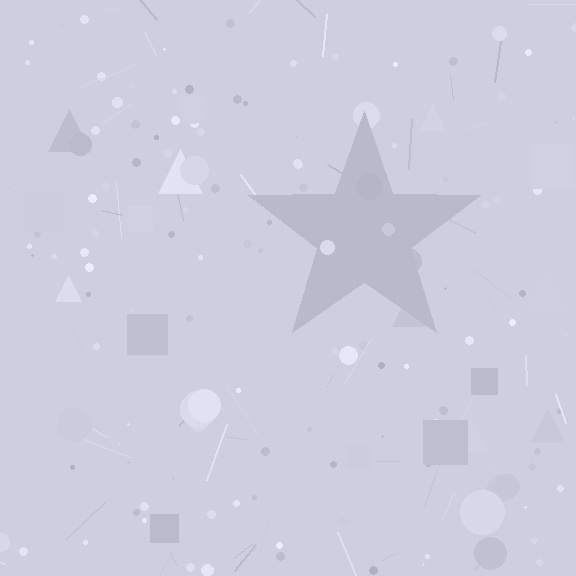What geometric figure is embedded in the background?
A star is embedded in the background.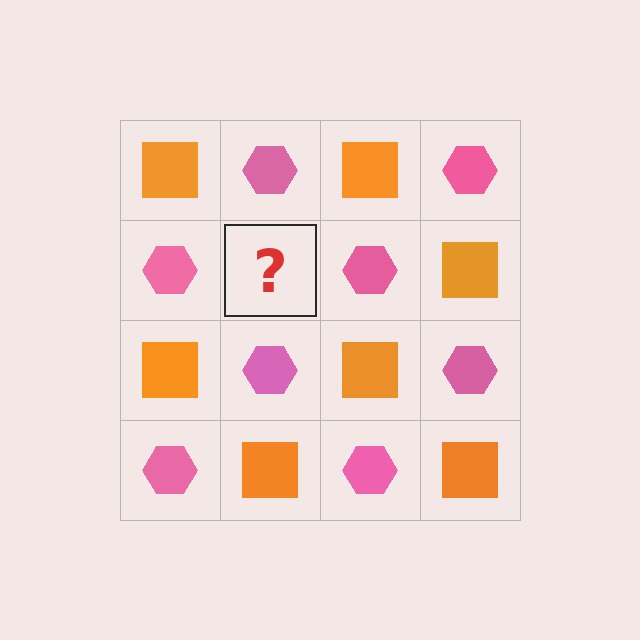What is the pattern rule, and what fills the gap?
The rule is that it alternates orange square and pink hexagon in a checkerboard pattern. The gap should be filled with an orange square.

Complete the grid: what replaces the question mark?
The question mark should be replaced with an orange square.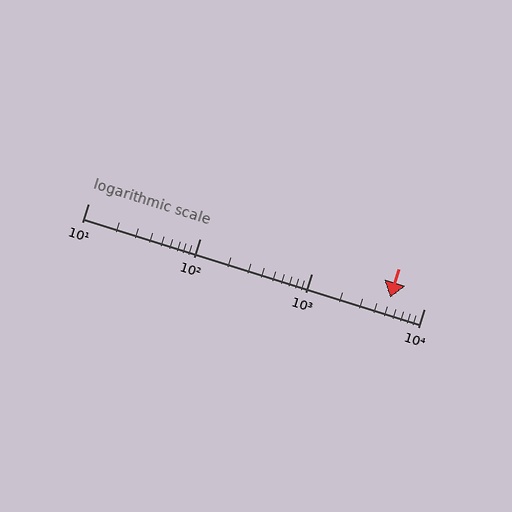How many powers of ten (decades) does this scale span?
The scale spans 3 decades, from 10 to 10000.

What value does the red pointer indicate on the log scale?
The pointer indicates approximately 5000.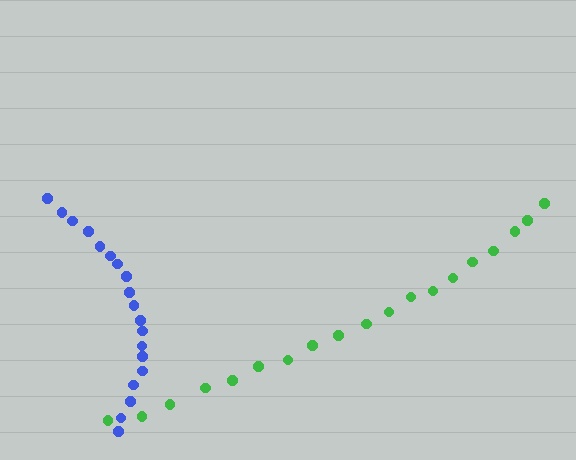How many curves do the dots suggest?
There are 2 distinct paths.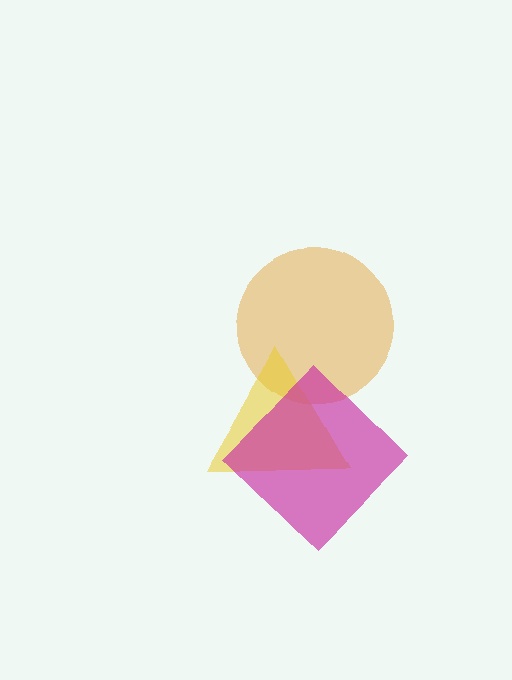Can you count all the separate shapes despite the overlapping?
Yes, there are 3 separate shapes.